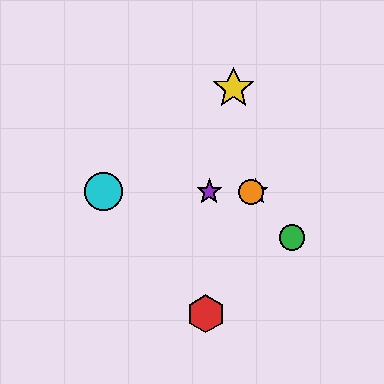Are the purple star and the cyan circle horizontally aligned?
Yes, both are at y≈192.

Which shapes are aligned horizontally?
The blue star, the purple star, the orange circle, the cyan circle are aligned horizontally.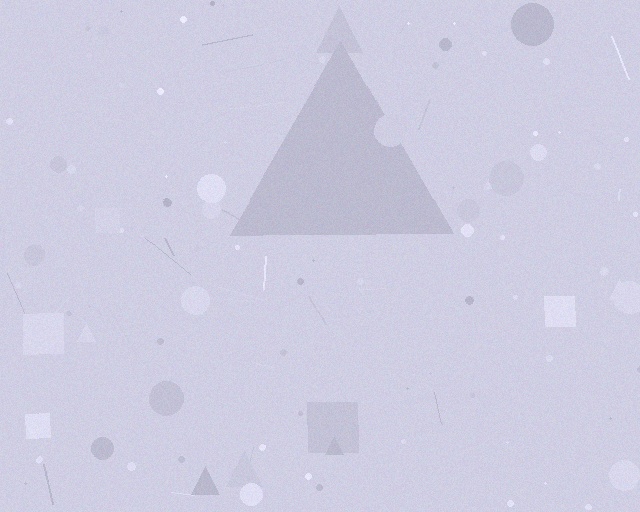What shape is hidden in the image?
A triangle is hidden in the image.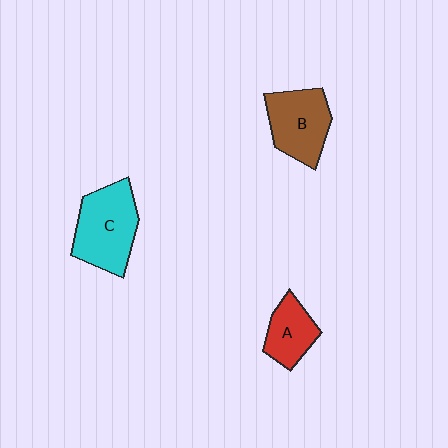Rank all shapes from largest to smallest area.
From largest to smallest: C (cyan), B (brown), A (red).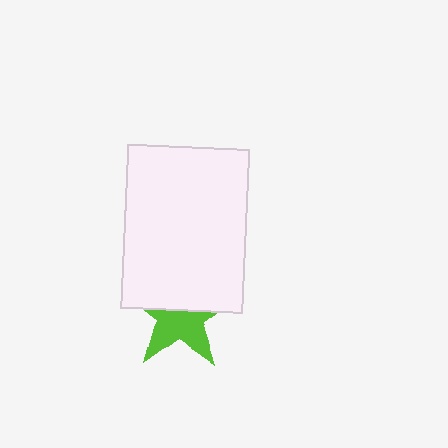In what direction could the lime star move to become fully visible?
The lime star could move down. That would shift it out from behind the white rectangle entirely.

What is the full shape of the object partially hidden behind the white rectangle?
The partially hidden object is a lime star.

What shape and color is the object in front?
The object in front is a white rectangle.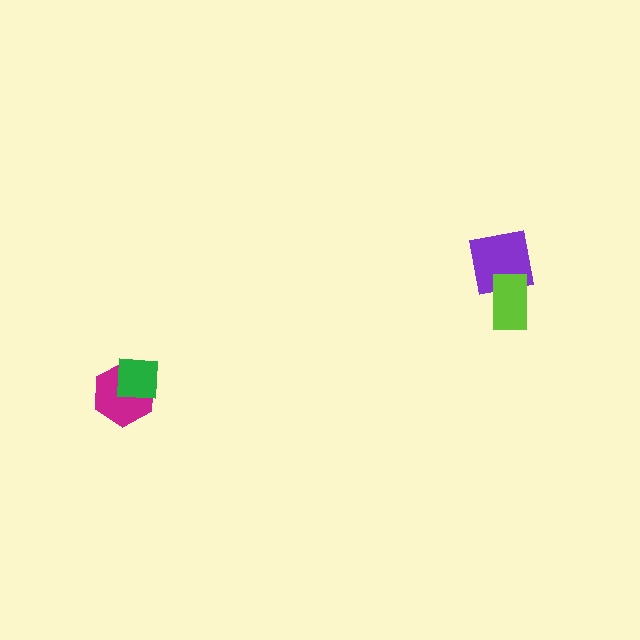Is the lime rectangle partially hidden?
No, no other shape covers it.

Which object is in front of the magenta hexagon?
The green square is in front of the magenta hexagon.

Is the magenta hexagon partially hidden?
Yes, it is partially covered by another shape.